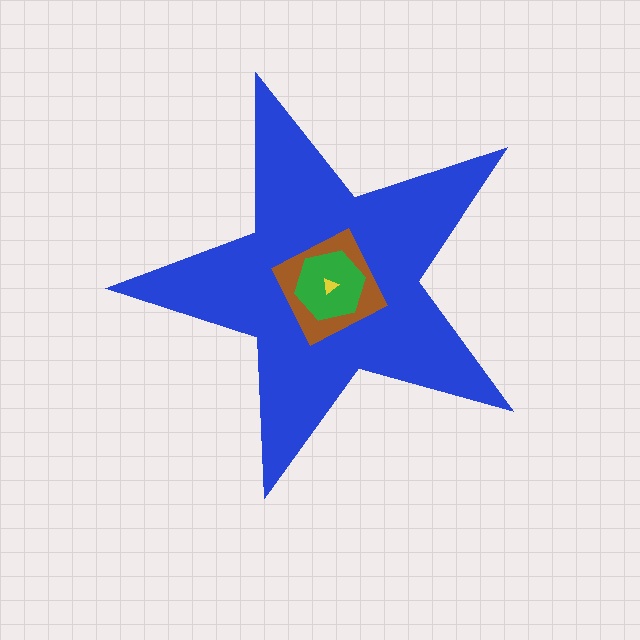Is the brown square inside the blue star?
Yes.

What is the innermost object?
The yellow triangle.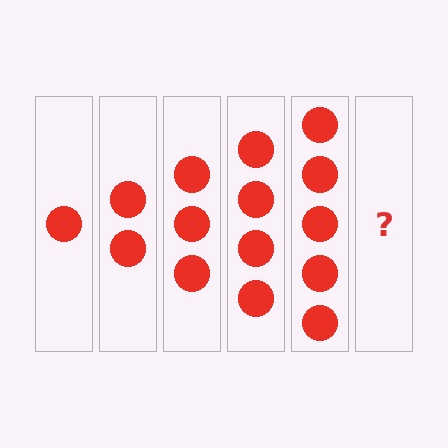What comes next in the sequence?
The next element should be 6 circles.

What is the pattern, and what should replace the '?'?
The pattern is that each step adds one more circle. The '?' should be 6 circles.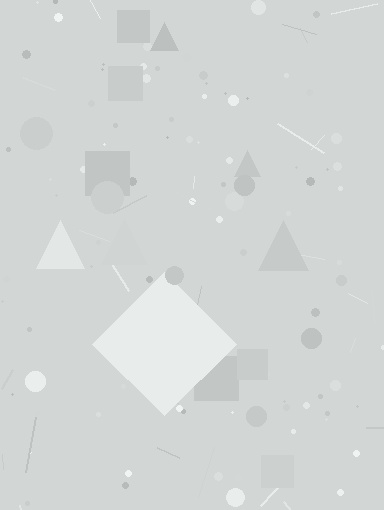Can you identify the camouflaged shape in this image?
The camouflaged shape is a diamond.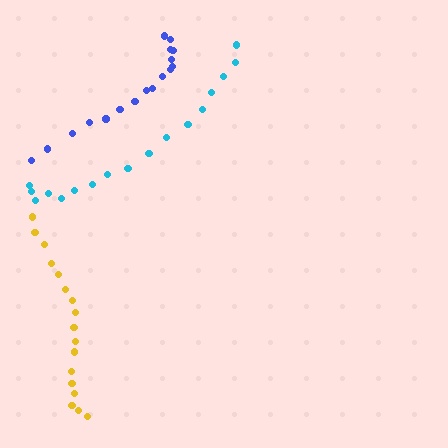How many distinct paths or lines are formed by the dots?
There are 3 distinct paths.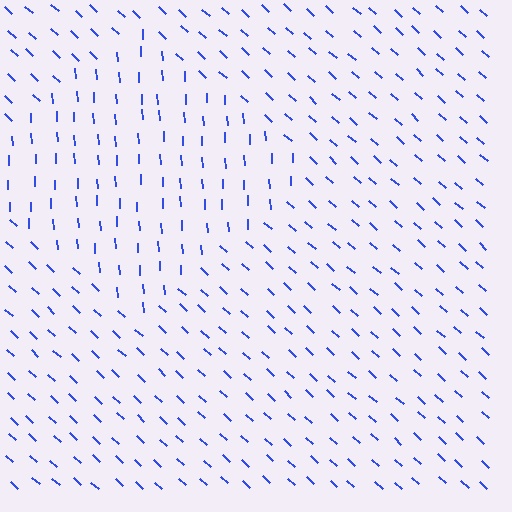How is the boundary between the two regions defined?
The boundary is defined purely by a change in line orientation (approximately 45 degrees difference). All lines are the same color and thickness.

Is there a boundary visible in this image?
Yes, there is a texture boundary formed by a change in line orientation.